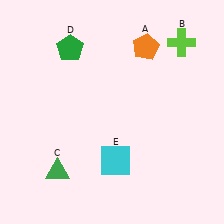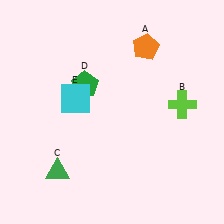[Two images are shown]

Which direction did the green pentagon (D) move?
The green pentagon (D) moved down.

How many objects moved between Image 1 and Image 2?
3 objects moved between the two images.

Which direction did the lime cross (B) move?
The lime cross (B) moved down.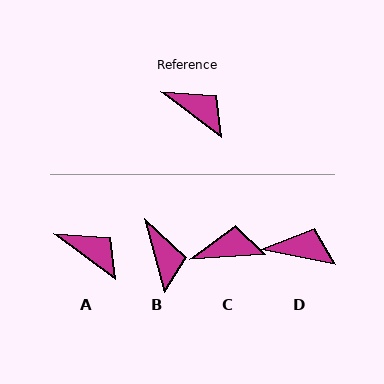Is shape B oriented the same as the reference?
No, it is off by about 39 degrees.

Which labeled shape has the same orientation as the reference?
A.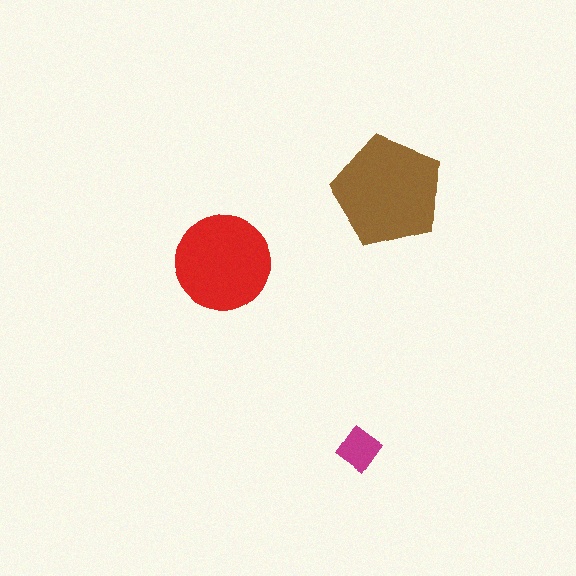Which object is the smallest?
The magenta diamond.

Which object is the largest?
The brown pentagon.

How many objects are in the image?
There are 3 objects in the image.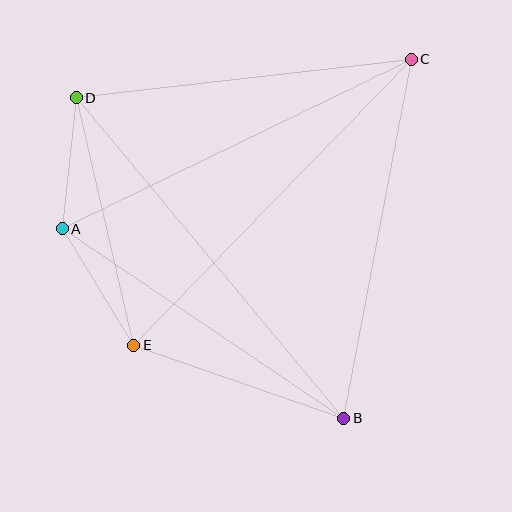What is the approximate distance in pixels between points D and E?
The distance between D and E is approximately 254 pixels.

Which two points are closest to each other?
Points A and D are closest to each other.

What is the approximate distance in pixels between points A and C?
The distance between A and C is approximately 388 pixels.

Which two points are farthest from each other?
Points B and D are farthest from each other.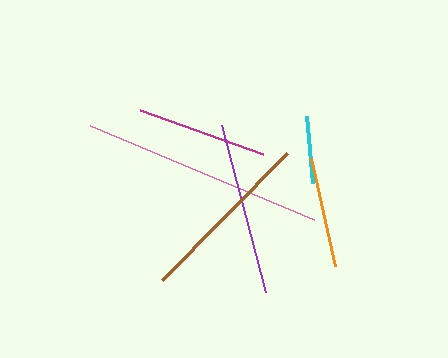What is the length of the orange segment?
The orange segment is approximately 110 pixels long.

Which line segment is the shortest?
The cyan line is the shortest at approximately 67 pixels.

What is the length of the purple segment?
The purple segment is approximately 173 pixels long.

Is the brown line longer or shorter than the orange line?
The brown line is longer than the orange line.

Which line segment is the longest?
The pink line is the longest at approximately 243 pixels.